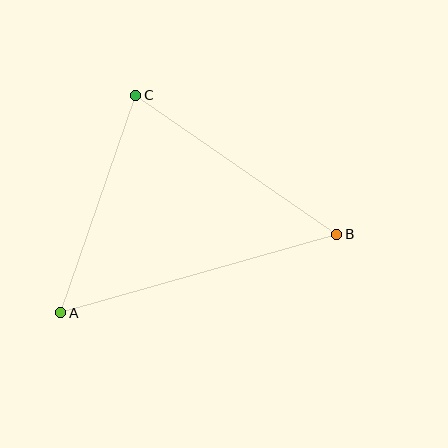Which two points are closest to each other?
Points A and C are closest to each other.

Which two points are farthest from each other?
Points A and B are farthest from each other.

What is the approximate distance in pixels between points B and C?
The distance between B and C is approximately 244 pixels.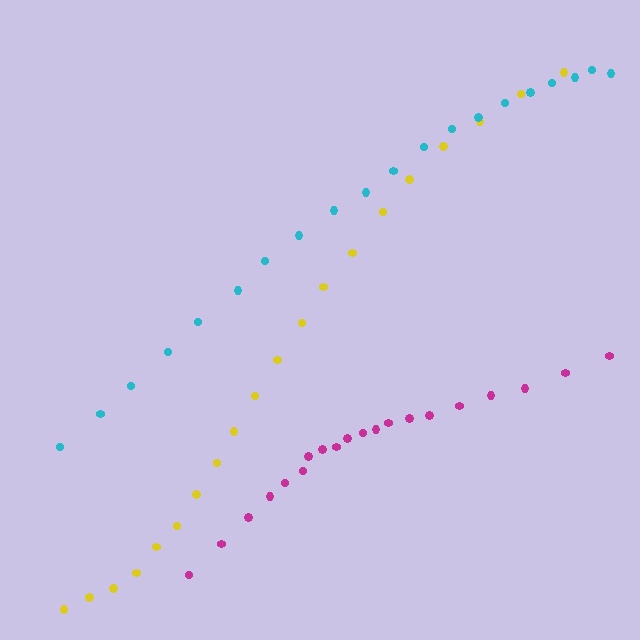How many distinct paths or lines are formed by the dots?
There are 3 distinct paths.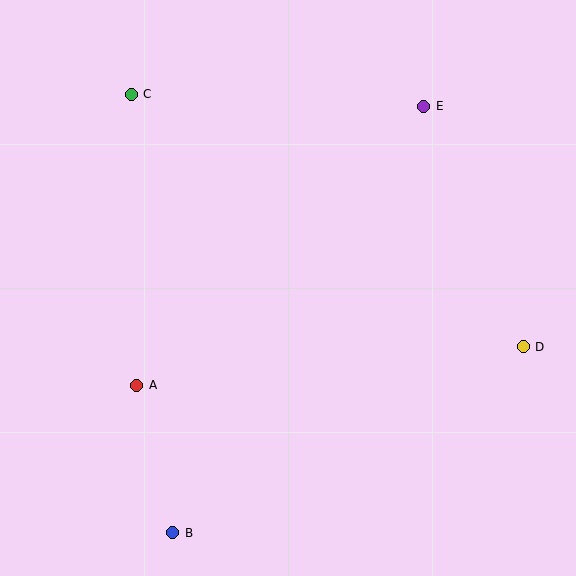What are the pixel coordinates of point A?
Point A is at (137, 385).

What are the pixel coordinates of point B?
Point B is at (173, 533).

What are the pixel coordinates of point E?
Point E is at (424, 106).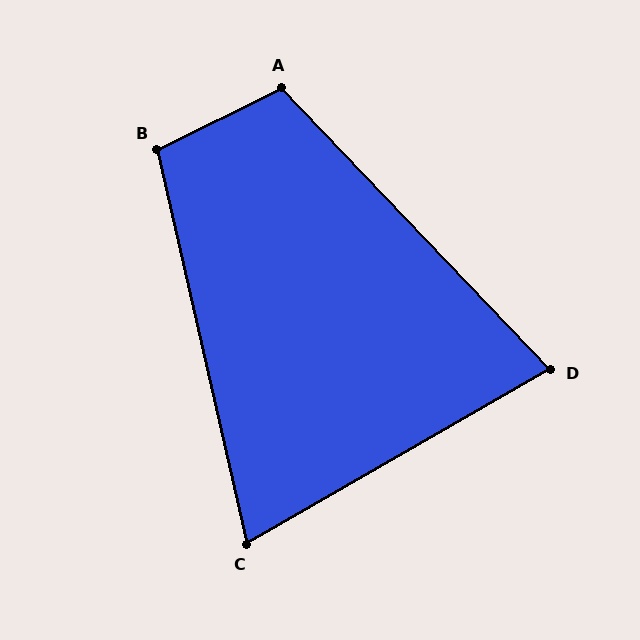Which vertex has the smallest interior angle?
C, at approximately 73 degrees.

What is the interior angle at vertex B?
Approximately 104 degrees (obtuse).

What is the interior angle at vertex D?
Approximately 76 degrees (acute).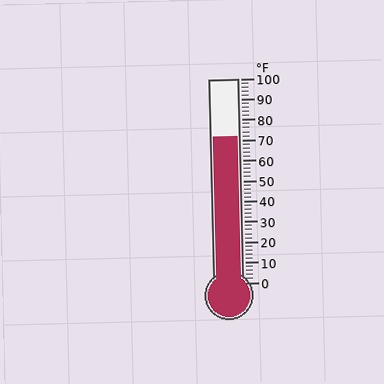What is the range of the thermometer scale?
The thermometer scale ranges from 0°F to 100°F.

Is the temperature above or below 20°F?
The temperature is above 20°F.